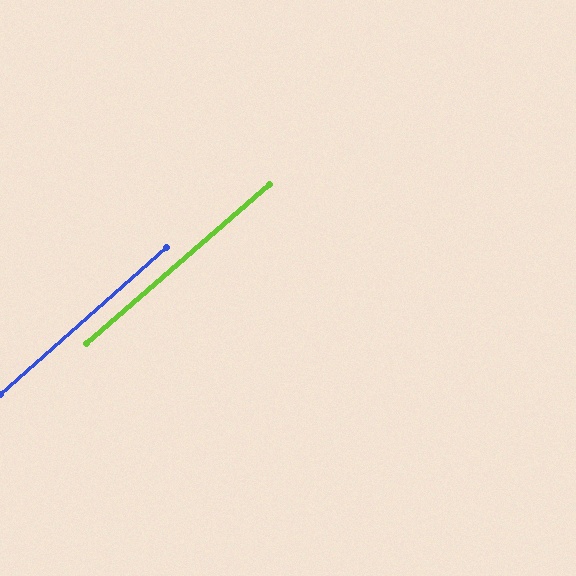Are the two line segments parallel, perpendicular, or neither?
Parallel — their directions differ by only 0.6°.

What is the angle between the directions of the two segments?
Approximately 1 degree.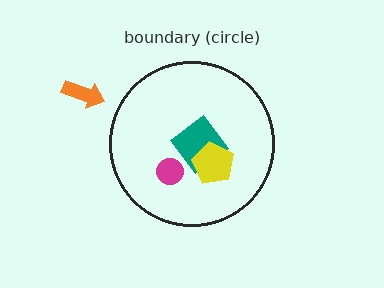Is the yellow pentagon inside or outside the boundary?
Inside.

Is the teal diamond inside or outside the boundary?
Inside.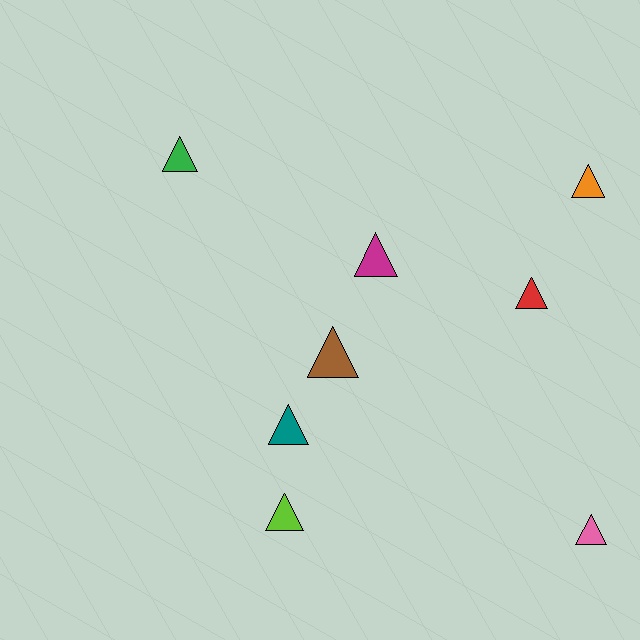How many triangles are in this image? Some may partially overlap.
There are 8 triangles.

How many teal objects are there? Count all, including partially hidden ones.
There is 1 teal object.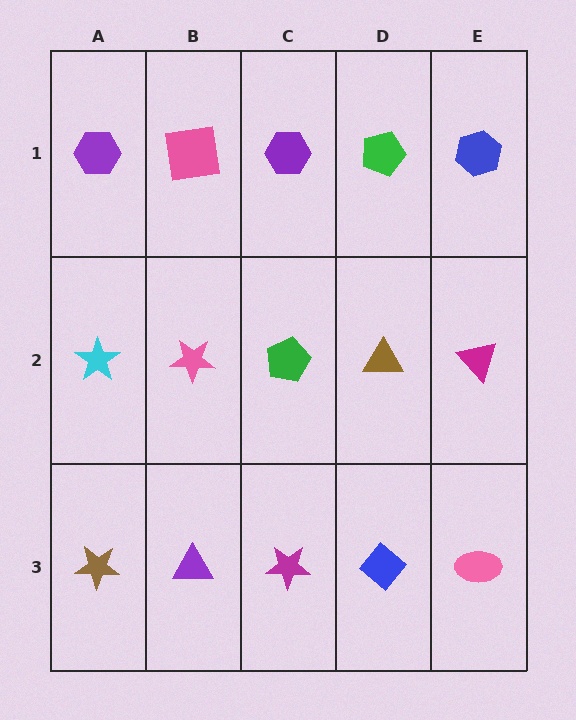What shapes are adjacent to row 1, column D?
A brown triangle (row 2, column D), a purple hexagon (row 1, column C), a blue hexagon (row 1, column E).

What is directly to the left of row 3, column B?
A brown star.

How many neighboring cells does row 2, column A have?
3.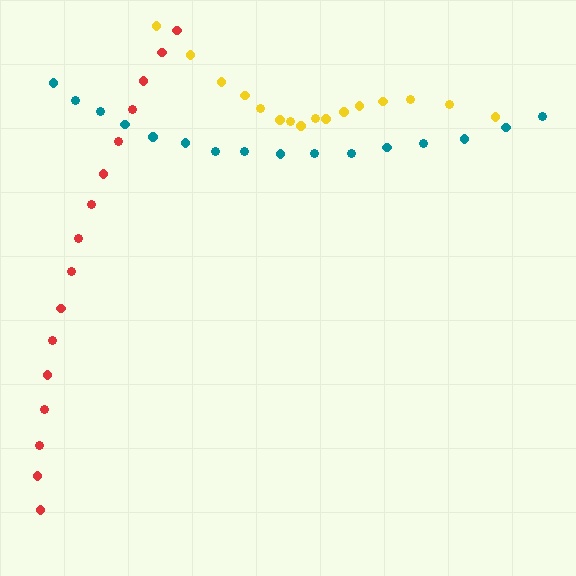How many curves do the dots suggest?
There are 3 distinct paths.